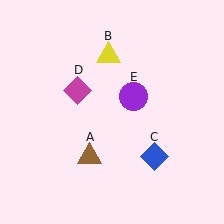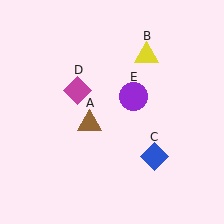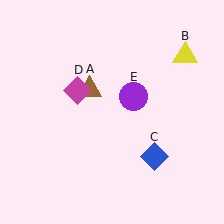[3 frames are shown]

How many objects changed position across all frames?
2 objects changed position: brown triangle (object A), yellow triangle (object B).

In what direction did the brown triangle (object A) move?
The brown triangle (object A) moved up.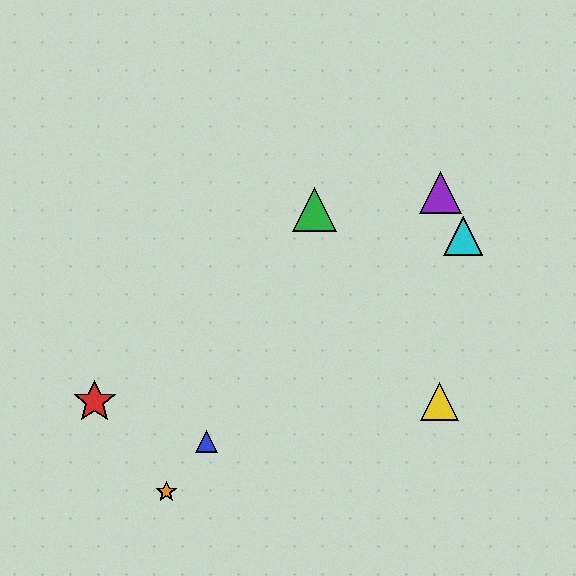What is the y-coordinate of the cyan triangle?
The cyan triangle is at y≈236.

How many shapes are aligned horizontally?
2 shapes (the red star, the yellow triangle) are aligned horizontally.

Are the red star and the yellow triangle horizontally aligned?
Yes, both are at y≈402.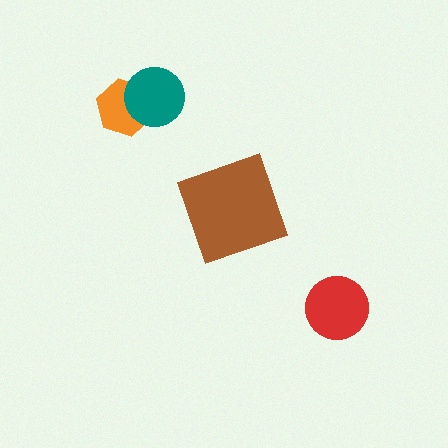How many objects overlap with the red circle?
0 objects overlap with the red circle.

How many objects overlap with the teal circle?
1 object overlaps with the teal circle.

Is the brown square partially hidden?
No, no other shape covers it.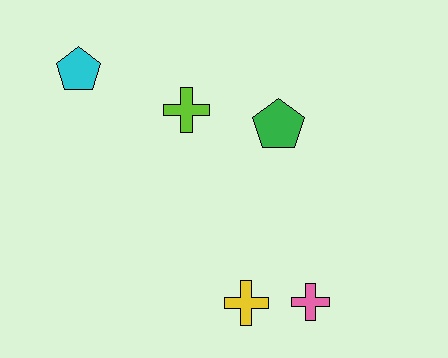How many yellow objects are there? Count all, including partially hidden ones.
There is 1 yellow object.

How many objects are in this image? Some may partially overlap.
There are 5 objects.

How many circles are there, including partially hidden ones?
There are no circles.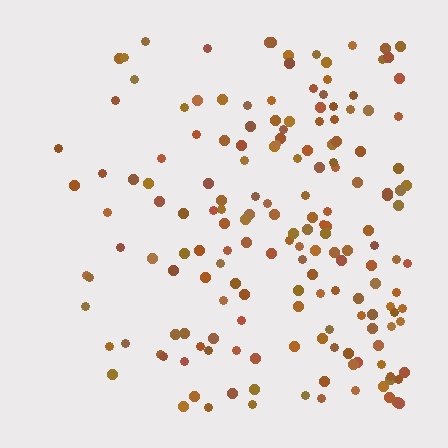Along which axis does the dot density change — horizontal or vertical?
Horizontal.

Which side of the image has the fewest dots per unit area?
The left.